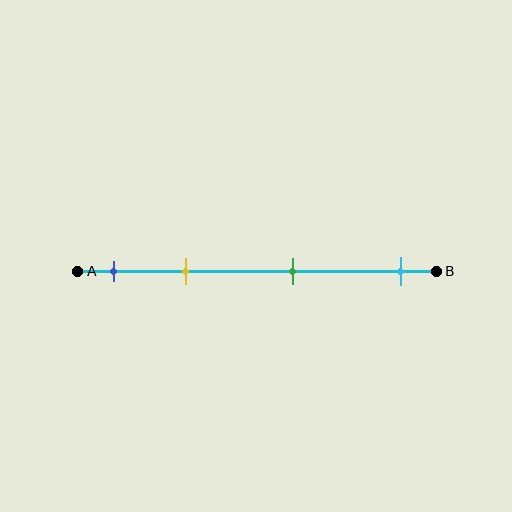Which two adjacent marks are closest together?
The blue and yellow marks are the closest adjacent pair.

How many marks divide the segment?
There are 4 marks dividing the segment.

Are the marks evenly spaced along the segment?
No, the marks are not evenly spaced.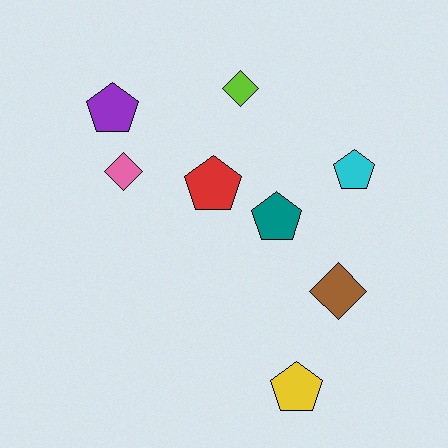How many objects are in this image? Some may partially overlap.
There are 8 objects.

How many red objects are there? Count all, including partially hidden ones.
There is 1 red object.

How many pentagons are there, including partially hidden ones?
There are 5 pentagons.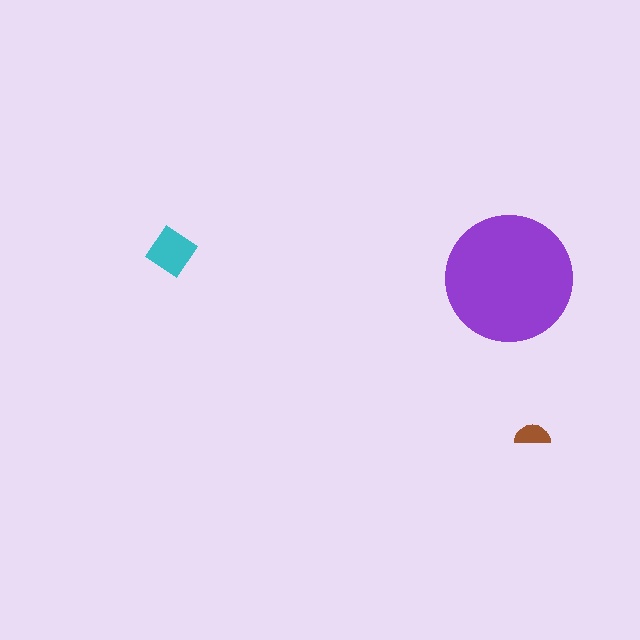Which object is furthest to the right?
The brown semicircle is rightmost.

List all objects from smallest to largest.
The brown semicircle, the cyan diamond, the purple circle.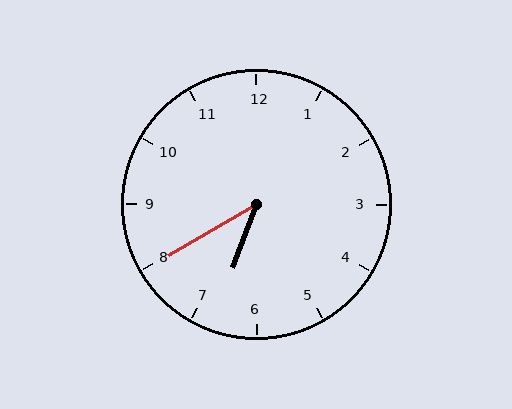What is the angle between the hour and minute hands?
Approximately 40 degrees.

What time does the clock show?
6:40.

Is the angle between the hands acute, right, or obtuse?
It is acute.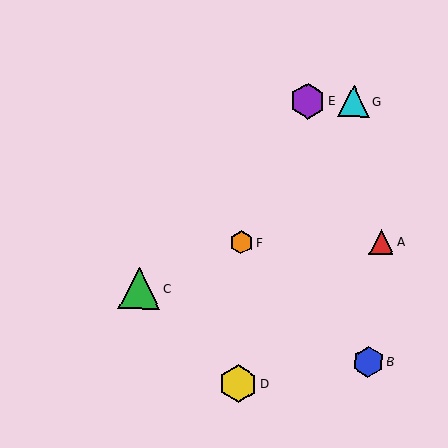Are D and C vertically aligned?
No, D is at x≈238 and C is at x≈139.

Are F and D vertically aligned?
Yes, both are at x≈241.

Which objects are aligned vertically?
Objects D, F are aligned vertically.